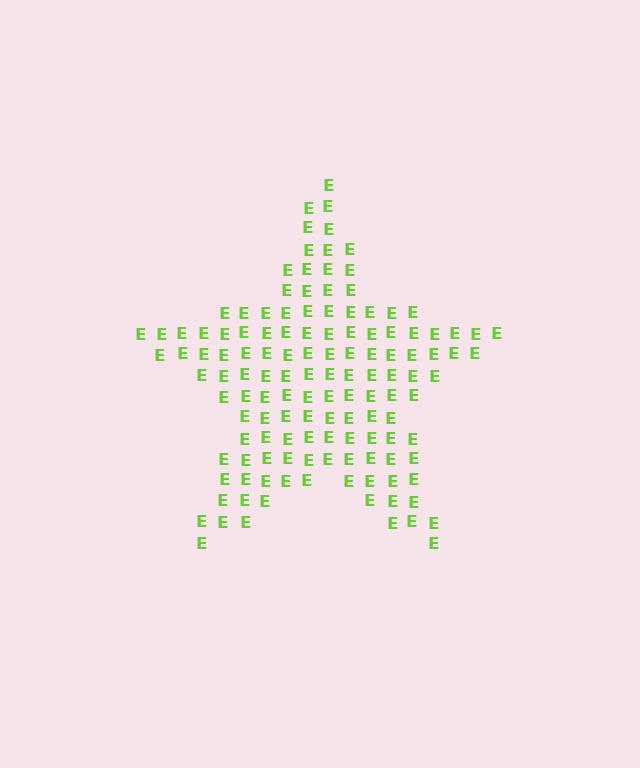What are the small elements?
The small elements are letter E's.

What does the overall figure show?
The overall figure shows a star.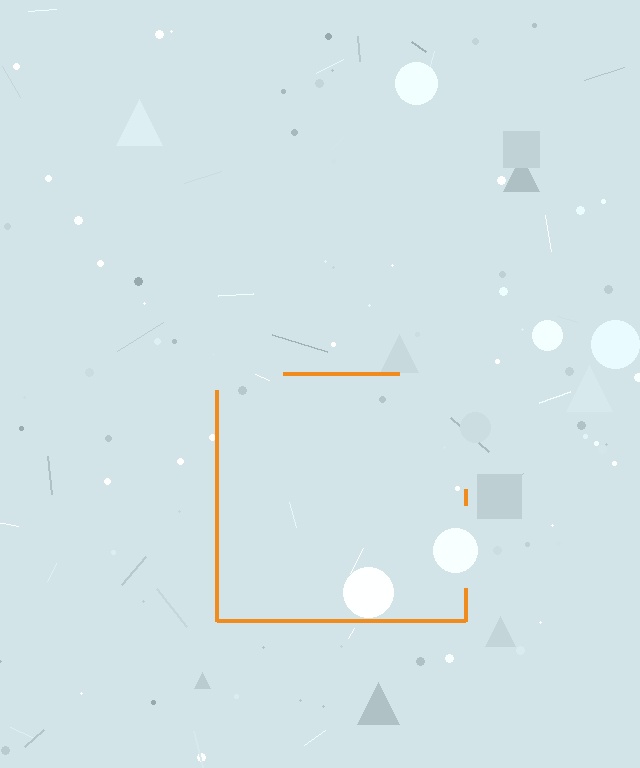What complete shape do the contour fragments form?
The contour fragments form a square.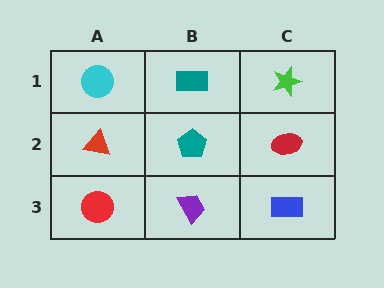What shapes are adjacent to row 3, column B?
A teal pentagon (row 2, column B), a red circle (row 3, column A), a blue rectangle (row 3, column C).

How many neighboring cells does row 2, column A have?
3.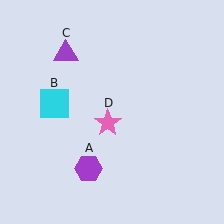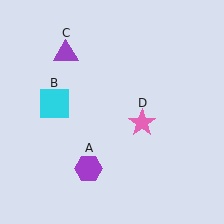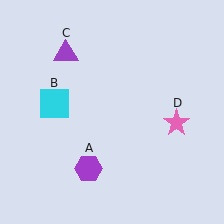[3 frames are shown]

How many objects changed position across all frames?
1 object changed position: pink star (object D).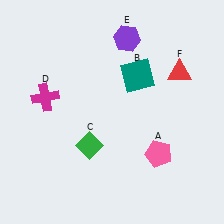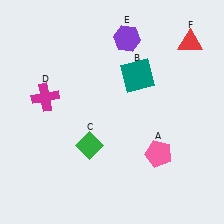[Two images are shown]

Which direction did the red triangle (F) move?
The red triangle (F) moved up.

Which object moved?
The red triangle (F) moved up.